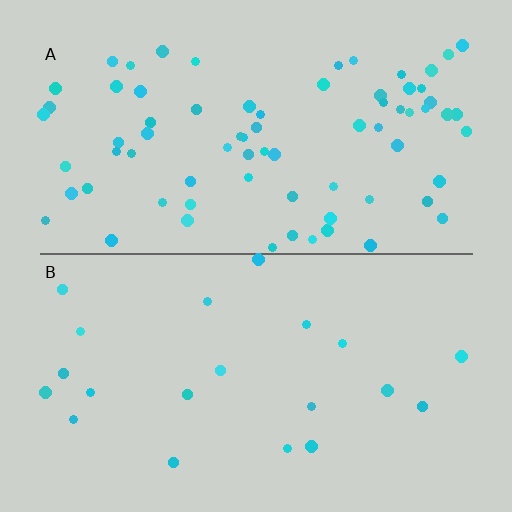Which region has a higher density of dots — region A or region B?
A (the top).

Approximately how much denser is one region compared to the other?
Approximately 3.6× — region A over region B.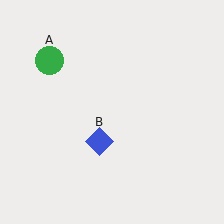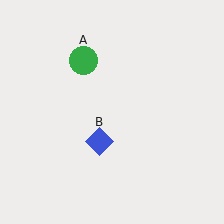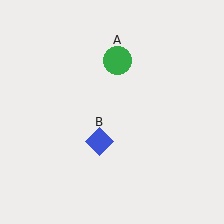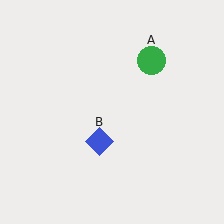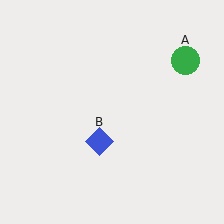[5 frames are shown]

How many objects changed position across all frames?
1 object changed position: green circle (object A).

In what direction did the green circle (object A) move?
The green circle (object A) moved right.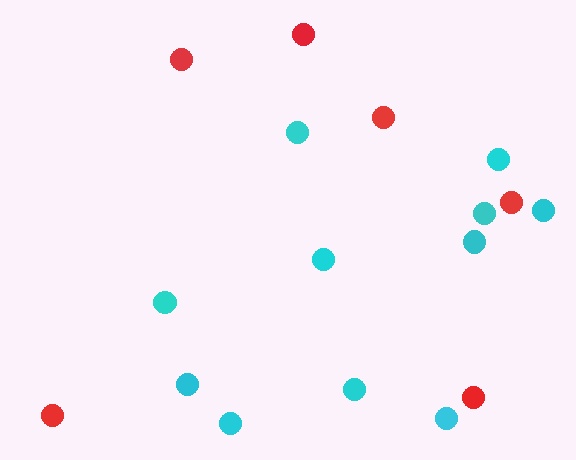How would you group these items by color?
There are 2 groups: one group of red circles (6) and one group of cyan circles (11).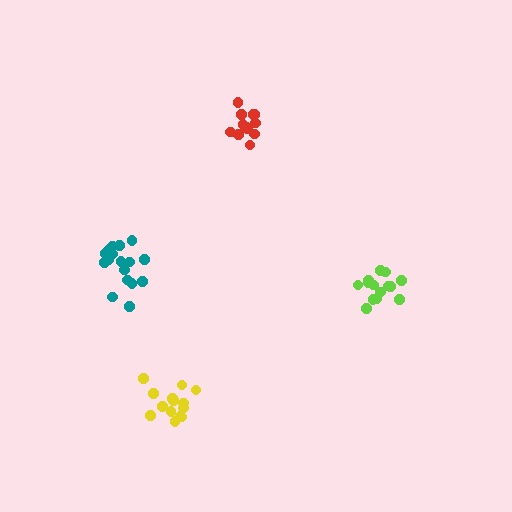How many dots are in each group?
Group 1: 15 dots, Group 2: 17 dots, Group 3: 12 dots, Group 4: 14 dots (58 total).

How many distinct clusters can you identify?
There are 4 distinct clusters.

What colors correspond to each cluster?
The clusters are colored: lime, teal, red, yellow.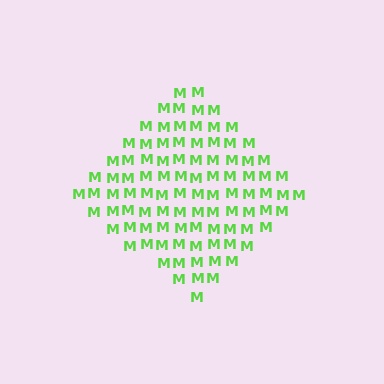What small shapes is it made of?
It is made of small letter M's.